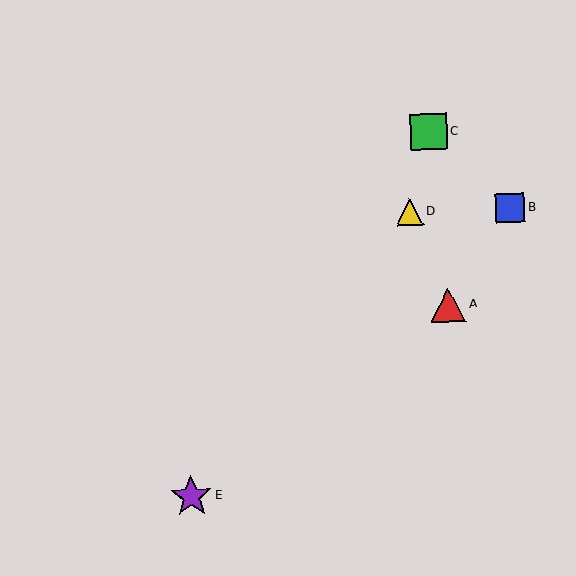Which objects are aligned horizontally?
Objects B, D are aligned horizontally.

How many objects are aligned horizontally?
2 objects (B, D) are aligned horizontally.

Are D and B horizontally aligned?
Yes, both are at y≈212.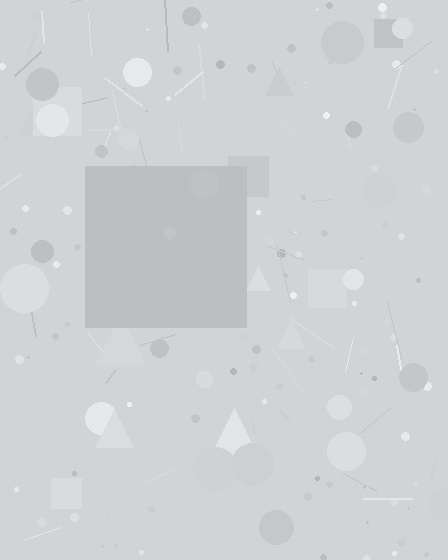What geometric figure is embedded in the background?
A square is embedded in the background.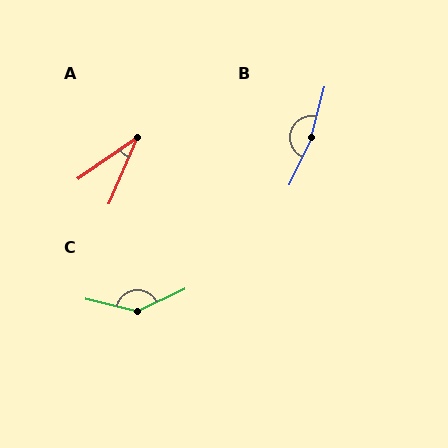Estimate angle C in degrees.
Approximately 140 degrees.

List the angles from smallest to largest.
A (32°), C (140°), B (170°).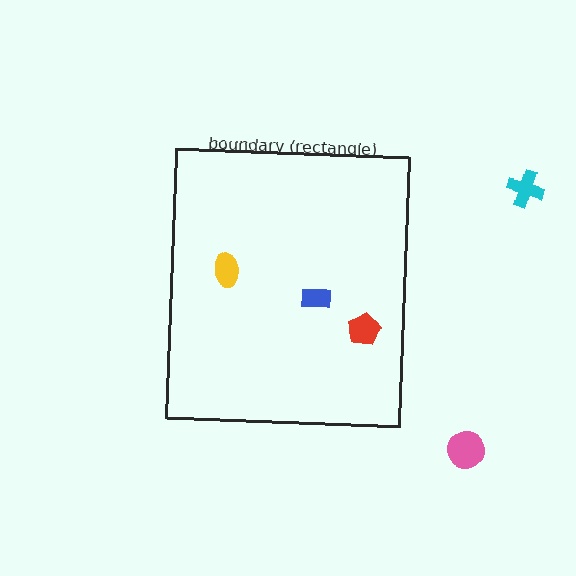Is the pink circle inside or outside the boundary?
Outside.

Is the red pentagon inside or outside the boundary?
Inside.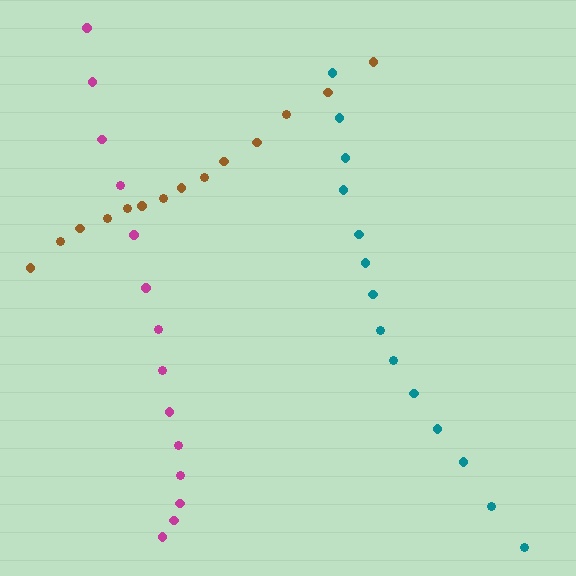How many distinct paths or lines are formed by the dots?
There are 3 distinct paths.